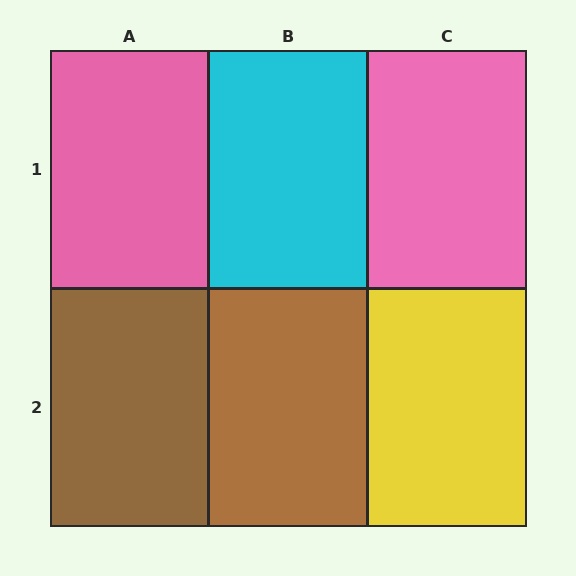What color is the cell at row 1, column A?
Pink.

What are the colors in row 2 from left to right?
Brown, brown, yellow.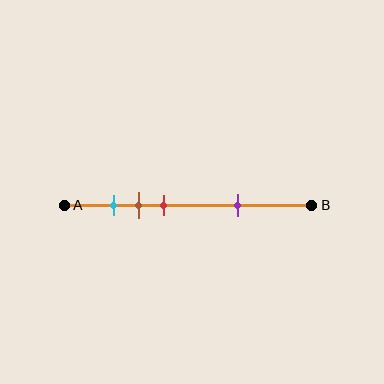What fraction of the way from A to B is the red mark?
The red mark is approximately 40% (0.4) of the way from A to B.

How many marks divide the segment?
There are 4 marks dividing the segment.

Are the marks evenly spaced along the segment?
No, the marks are not evenly spaced.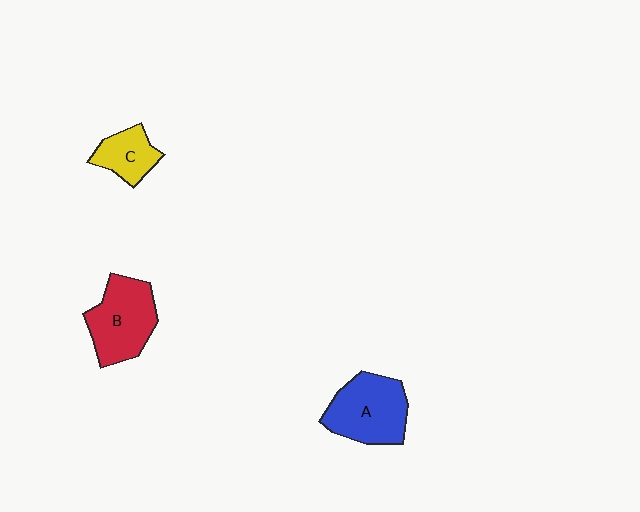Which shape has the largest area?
Shape A (blue).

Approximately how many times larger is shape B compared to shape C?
Approximately 1.8 times.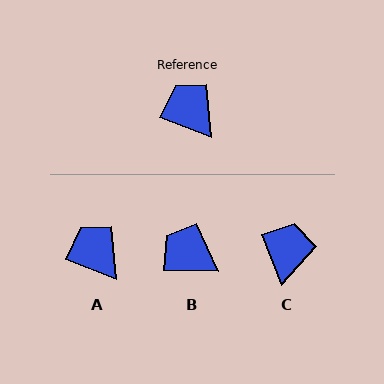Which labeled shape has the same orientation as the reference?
A.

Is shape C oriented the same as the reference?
No, it is off by about 47 degrees.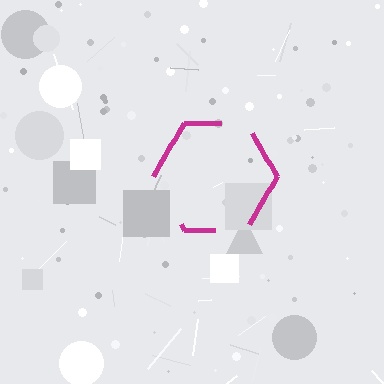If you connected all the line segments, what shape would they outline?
They would outline a hexagon.